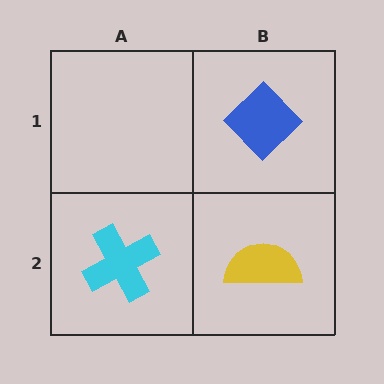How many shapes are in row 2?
2 shapes.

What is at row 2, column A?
A cyan cross.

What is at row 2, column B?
A yellow semicircle.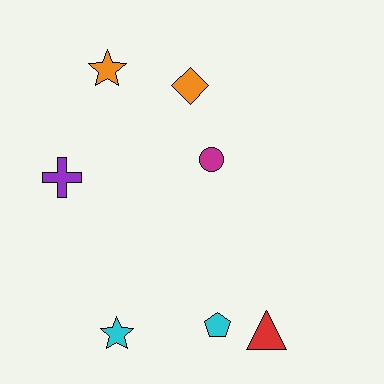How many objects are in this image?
There are 7 objects.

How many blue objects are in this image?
There are no blue objects.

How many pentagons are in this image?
There is 1 pentagon.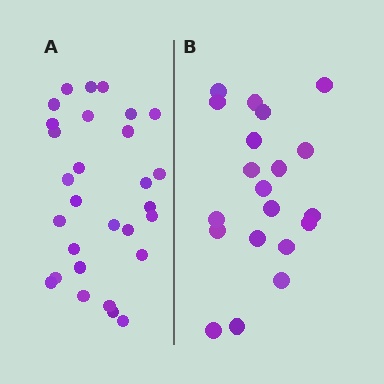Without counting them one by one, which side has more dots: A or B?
Region A (the left region) has more dots.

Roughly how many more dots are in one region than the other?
Region A has roughly 8 or so more dots than region B.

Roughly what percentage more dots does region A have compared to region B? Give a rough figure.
About 45% more.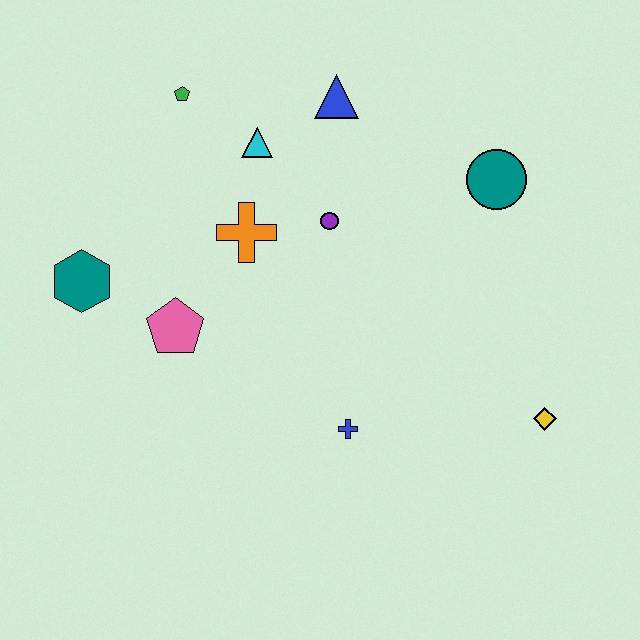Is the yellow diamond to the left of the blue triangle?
No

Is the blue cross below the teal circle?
Yes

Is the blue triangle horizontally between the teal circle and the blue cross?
No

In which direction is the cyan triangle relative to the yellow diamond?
The cyan triangle is to the left of the yellow diamond.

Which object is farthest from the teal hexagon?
The yellow diamond is farthest from the teal hexagon.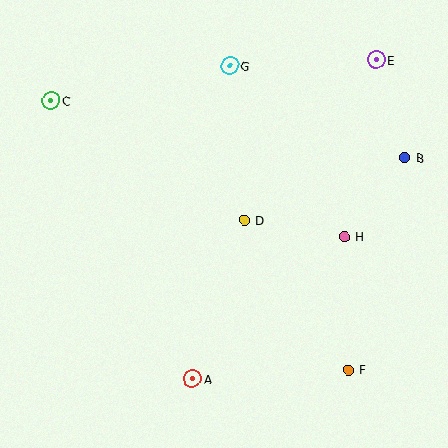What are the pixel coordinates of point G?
Point G is at (230, 66).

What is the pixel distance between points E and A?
The distance between E and A is 368 pixels.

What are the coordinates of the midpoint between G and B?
The midpoint between G and B is at (317, 112).